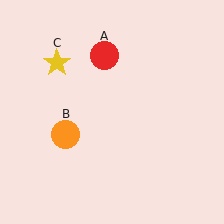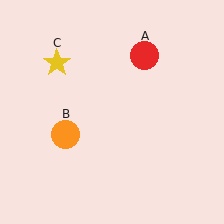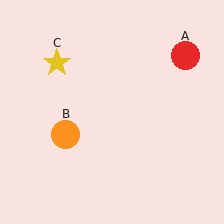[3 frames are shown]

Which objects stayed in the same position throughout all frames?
Orange circle (object B) and yellow star (object C) remained stationary.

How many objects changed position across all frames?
1 object changed position: red circle (object A).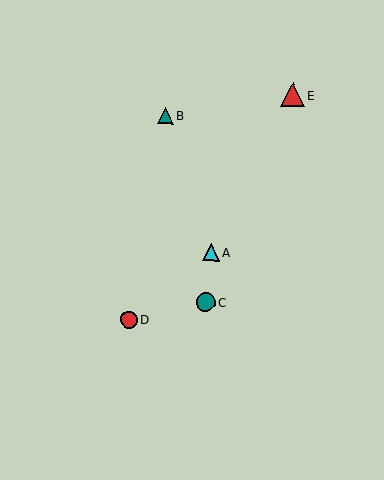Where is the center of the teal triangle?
The center of the teal triangle is at (165, 116).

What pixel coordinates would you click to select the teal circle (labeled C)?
Click at (206, 302) to select the teal circle C.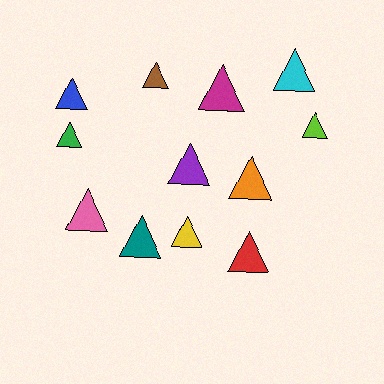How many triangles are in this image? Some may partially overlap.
There are 12 triangles.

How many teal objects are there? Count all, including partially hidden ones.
There is 1 teal object.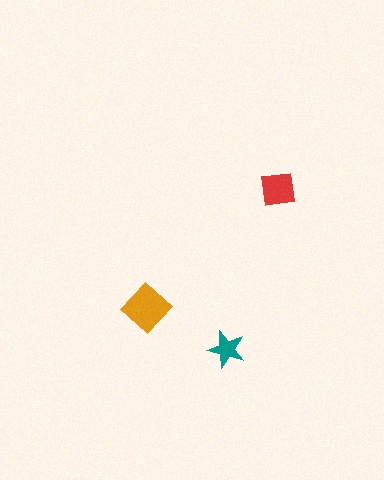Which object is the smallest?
The teal star.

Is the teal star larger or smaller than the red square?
Smaller.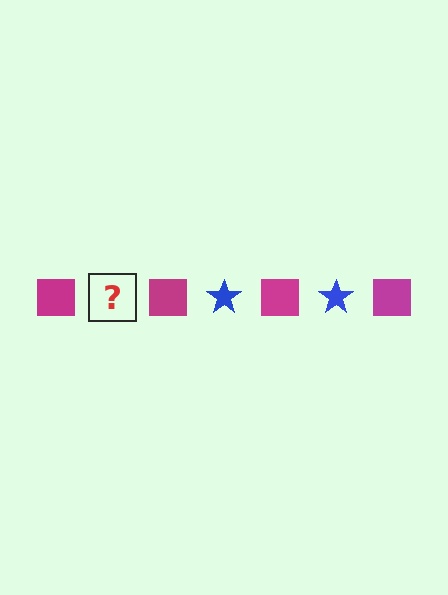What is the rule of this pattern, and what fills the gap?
The rule is that the pattern alternates between magenta square and blue star. The gap should be filled with a blue star.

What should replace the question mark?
The question mark should be replaced with a blue star.